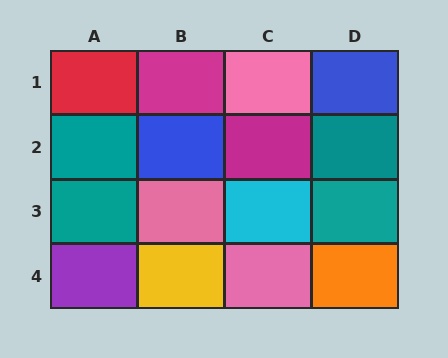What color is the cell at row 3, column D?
Teal.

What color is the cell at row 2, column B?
Blue.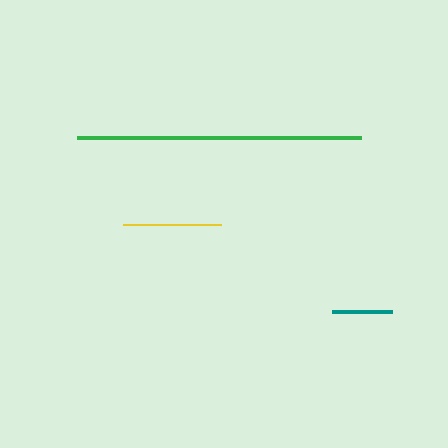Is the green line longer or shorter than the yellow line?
The green line is longer than the yellow line.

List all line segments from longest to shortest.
From longest to shortest: green, yellow, teal.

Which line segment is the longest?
The green line is the longest at approximately 284 pixels.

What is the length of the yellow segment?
The yellow segment is approximately 98 pixels long.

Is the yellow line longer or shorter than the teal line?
The yellow line is longer than the teal line.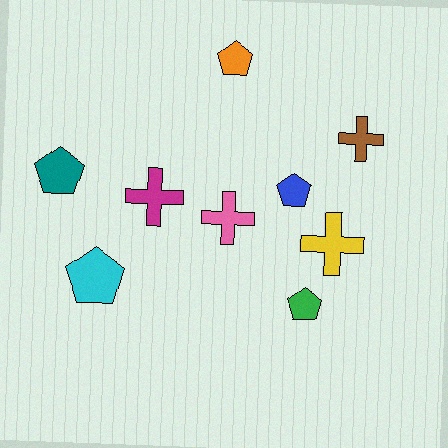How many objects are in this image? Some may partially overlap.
There are 9 objects.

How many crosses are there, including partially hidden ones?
There are 4 crosses.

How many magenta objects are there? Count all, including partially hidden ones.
There is 1 magenta object.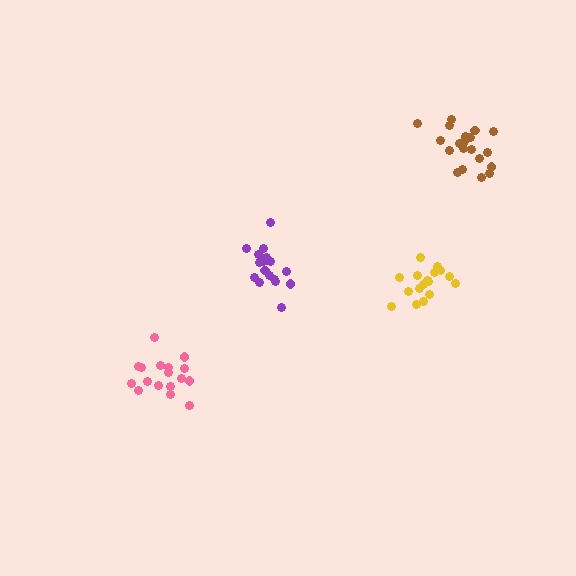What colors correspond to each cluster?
The clusters are colored: brown, pink, purple, yellow.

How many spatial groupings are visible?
There are 4 spatial groupings.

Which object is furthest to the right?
The brown cluster is rightmost.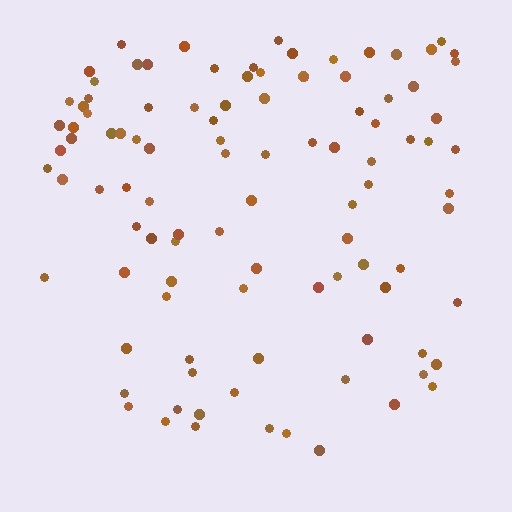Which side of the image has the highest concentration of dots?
The top.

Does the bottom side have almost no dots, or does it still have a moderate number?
Still a moderate number, just noticeably fewer than the top.